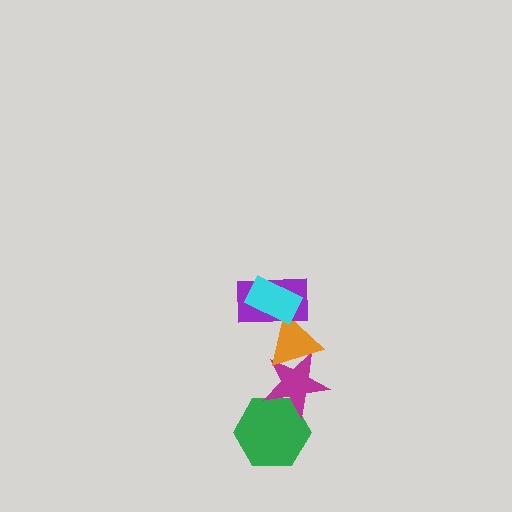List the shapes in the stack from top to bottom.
From top to bottom: the cyan rectangle, the purple rectangle, the orange triangle, the magenta star, the green hexagon.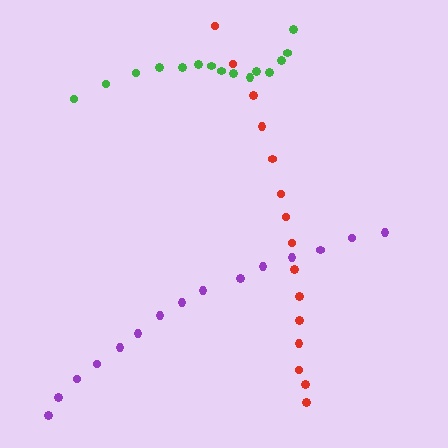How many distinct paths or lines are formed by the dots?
There are 3 distinct paths.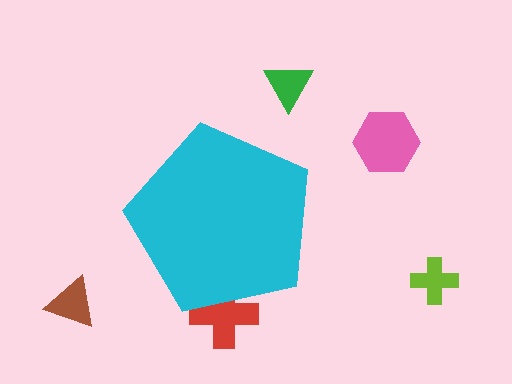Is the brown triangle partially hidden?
No, the brown triangle is fully visible.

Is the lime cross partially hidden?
No, the lime cross is fully visible.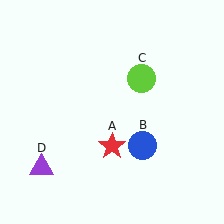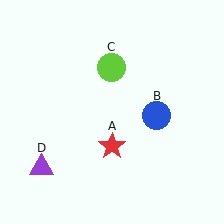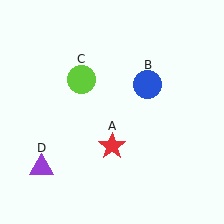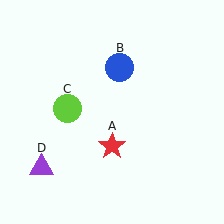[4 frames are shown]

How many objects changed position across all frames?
2 objects changed position: blue circle (object B), lime circle (object C).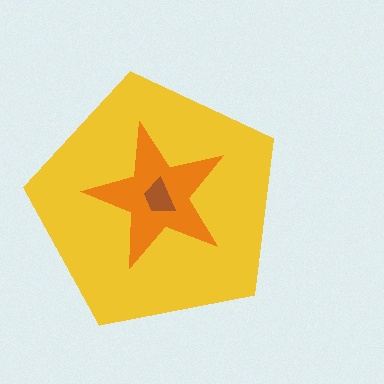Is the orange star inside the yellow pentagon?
Yes.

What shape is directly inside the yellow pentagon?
The orange star.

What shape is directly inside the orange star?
The brown trapezoid.